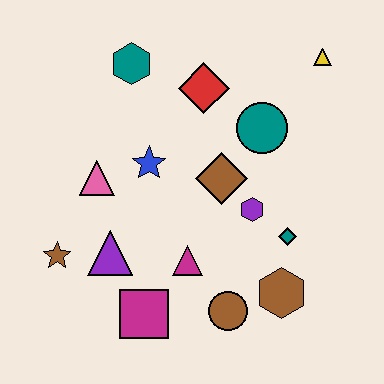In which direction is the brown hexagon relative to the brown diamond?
The brown hexagon is below the brown diamond.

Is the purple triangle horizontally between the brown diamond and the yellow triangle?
No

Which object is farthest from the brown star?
The yellow triangle is farthest from the brown star.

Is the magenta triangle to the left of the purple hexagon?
Yes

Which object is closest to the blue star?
The pink triangle is closest to the blue star.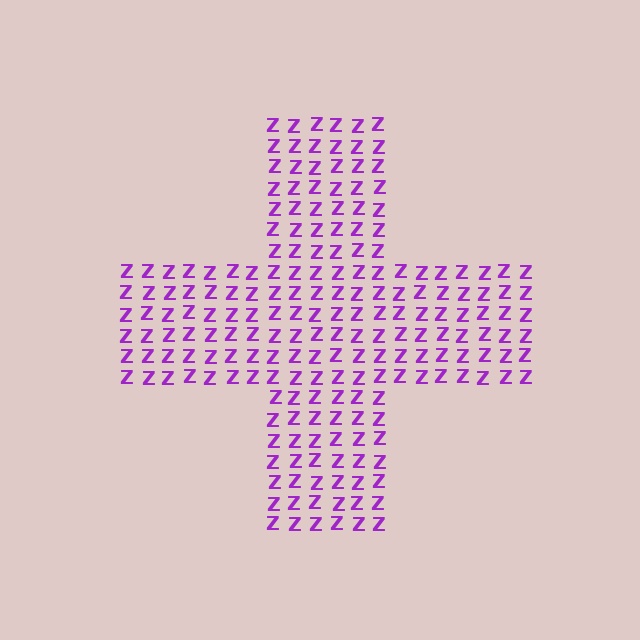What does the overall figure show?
The overall figure shows a cross.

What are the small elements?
The small elements are letter Z's.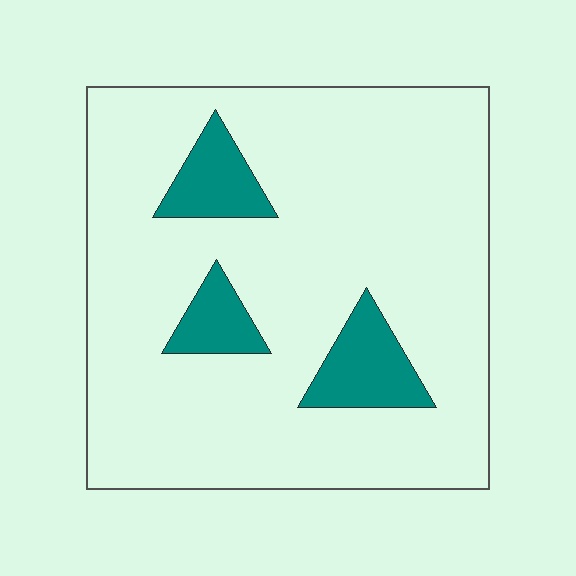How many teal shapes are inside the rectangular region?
3.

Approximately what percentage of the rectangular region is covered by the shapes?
Approximately 15%.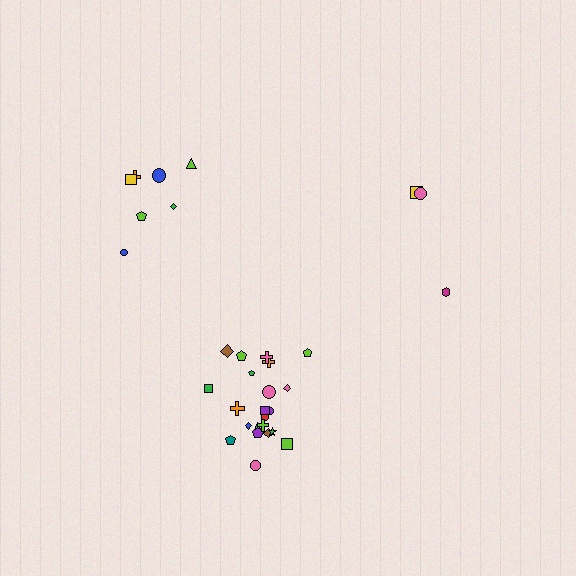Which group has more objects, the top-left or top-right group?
The top-left group.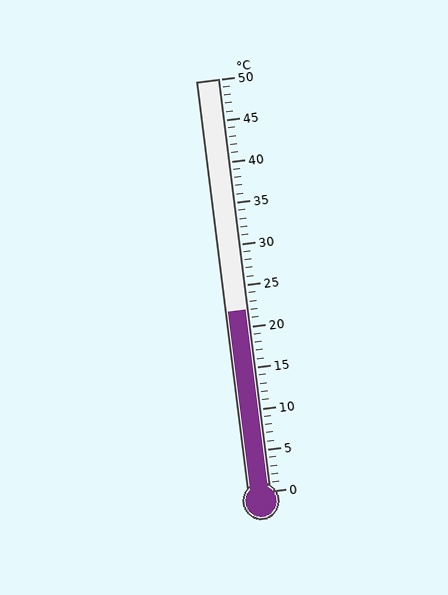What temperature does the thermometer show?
The thermometer shows approximately 22°C.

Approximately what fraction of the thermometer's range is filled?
The thermometer is filled to approximately 45% of its range.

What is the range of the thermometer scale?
The thermometer scale ranges from 0°C to 50°C.